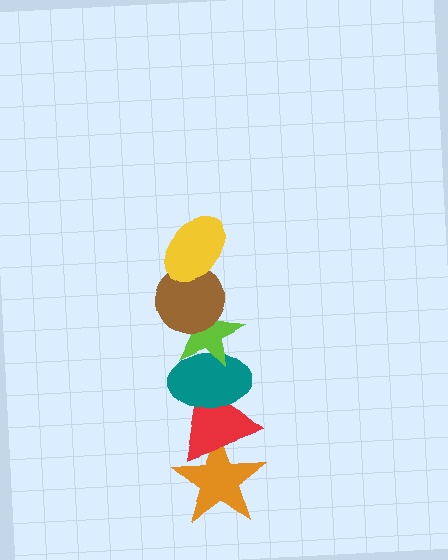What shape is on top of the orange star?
The red triangle is on top of the orange star.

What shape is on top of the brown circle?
The yellow ellipse is on top of the brown circle.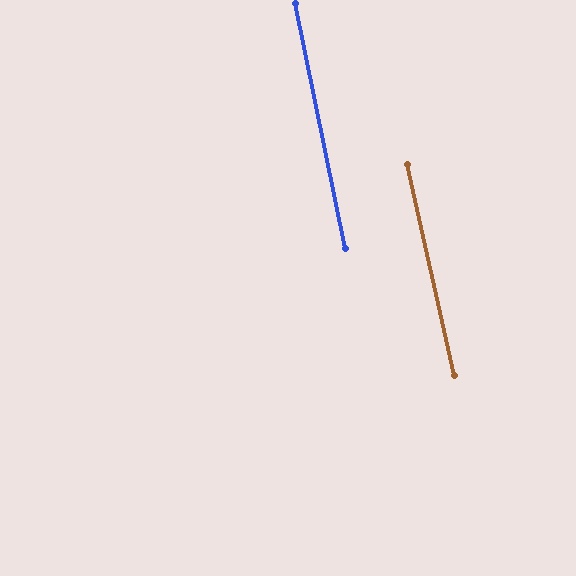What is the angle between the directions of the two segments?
Approximately 1 degree.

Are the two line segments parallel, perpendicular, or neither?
Parallel — their directions differ by only 0.9°.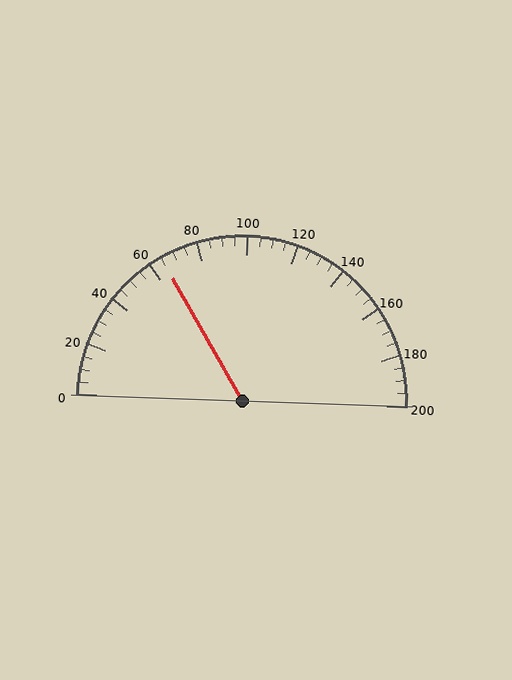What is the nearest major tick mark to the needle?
The nearest major tick mark is 60.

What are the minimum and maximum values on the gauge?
The gauge ranges from 0 to 200.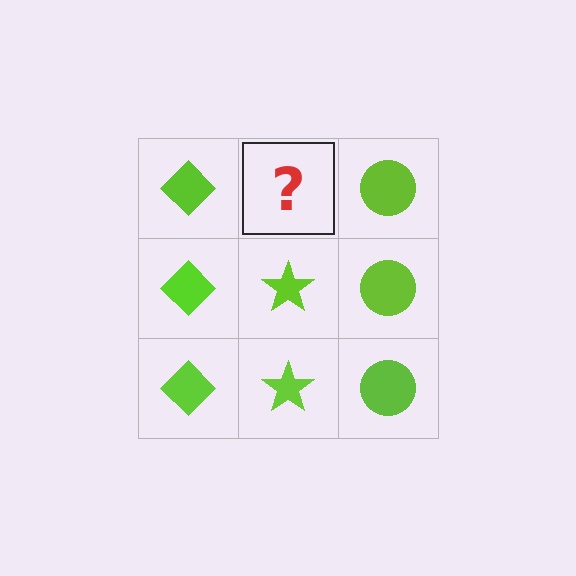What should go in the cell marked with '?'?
The missing cell should contain a lime star.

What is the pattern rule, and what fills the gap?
The rule is that each column has a consistent shape. The gap should be filled with a lime star.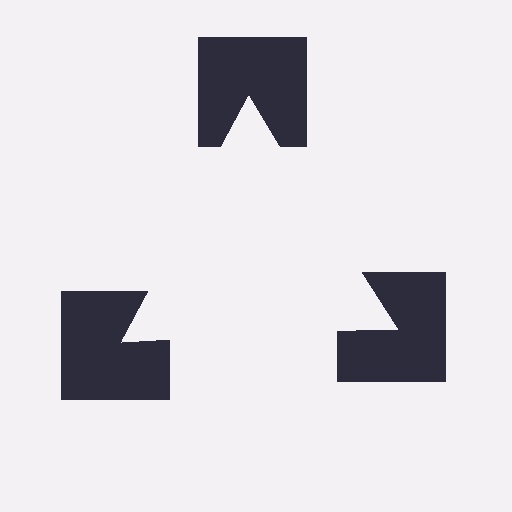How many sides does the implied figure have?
3 sides.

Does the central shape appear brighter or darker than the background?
It typically appears slightly brighter than the background, even though no actual brightness change is drawn.